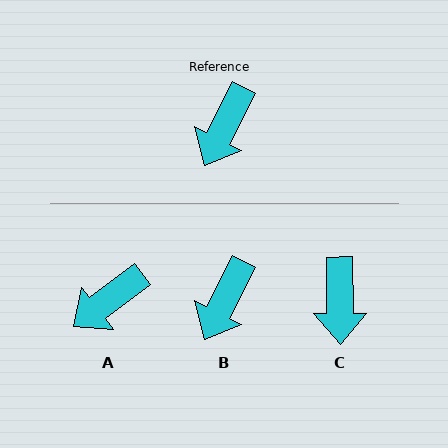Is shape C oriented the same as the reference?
No, it is off by about 27 degrees.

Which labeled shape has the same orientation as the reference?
B.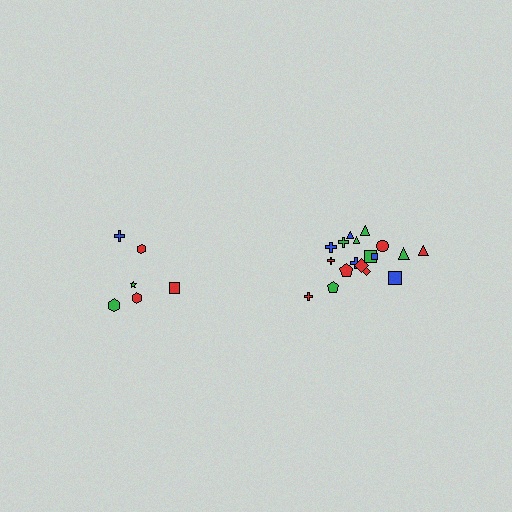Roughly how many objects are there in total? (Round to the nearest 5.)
Roughly 25 objects in total.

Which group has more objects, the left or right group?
The right group.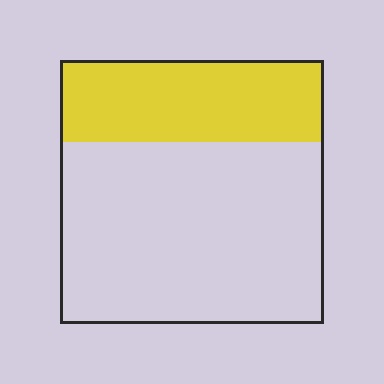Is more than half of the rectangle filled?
No.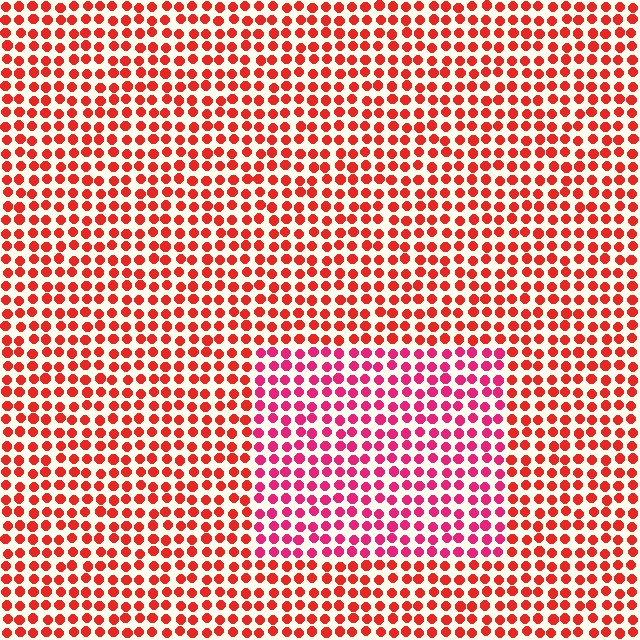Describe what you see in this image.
The image is filled with small red elements in a uniform arrangement. A rectangle-shaped region is visible where the elements are tinted to a slightly different hue, forming a subtle color boundary.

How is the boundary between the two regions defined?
The boundary is defined purely by a slight shift in hue (about 28 degrees). Spacing, size, and orientation are identical on both sides.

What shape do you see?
I see a rectangle.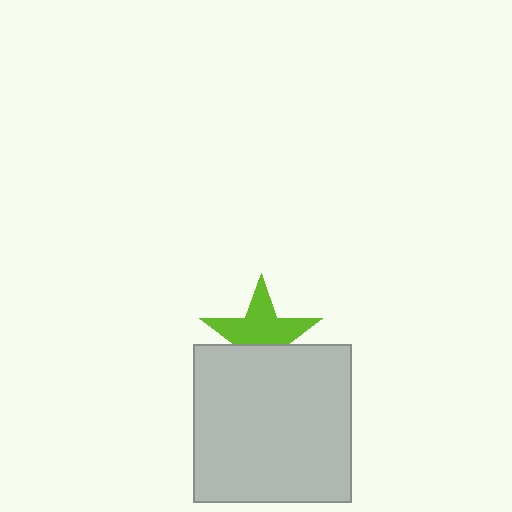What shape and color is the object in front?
The object in front is a light gray square.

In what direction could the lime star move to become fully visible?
The lime star could move up. That would shift it out from behind the light gray square entirely.